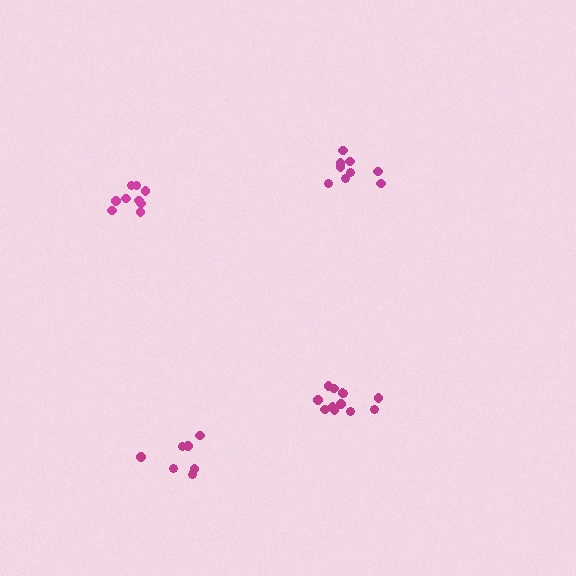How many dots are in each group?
Group 1: 9 dots, Group 2: 9 dots, Group 3: 12 dots, Group 4: 7 dots (37 total).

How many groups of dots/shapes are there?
There are 4 groups.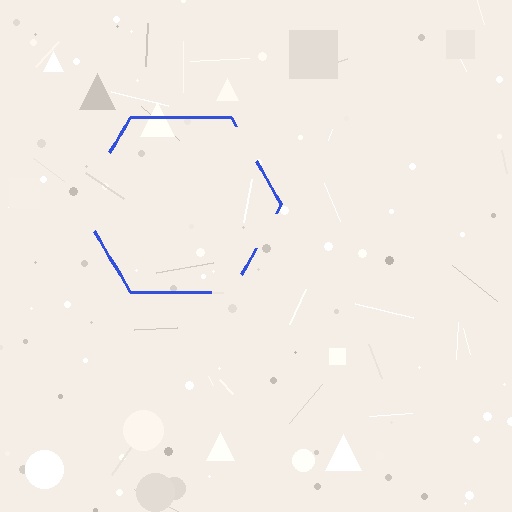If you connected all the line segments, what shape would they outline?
They would outline a hexagon.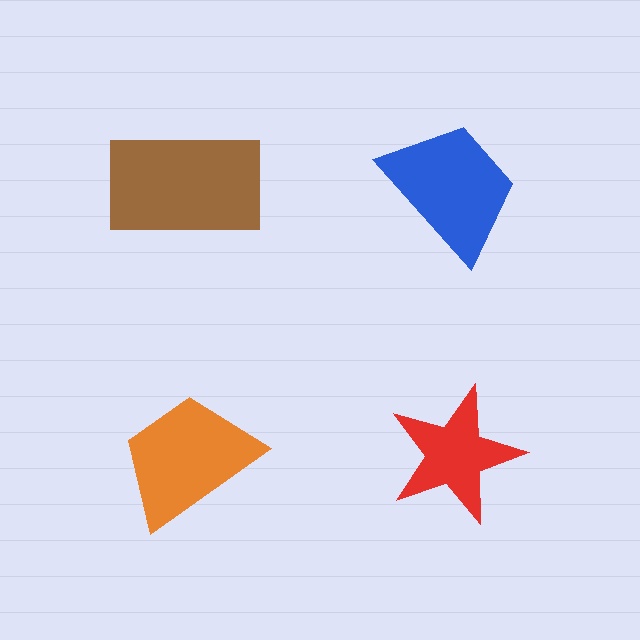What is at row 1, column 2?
A blue trapezoid.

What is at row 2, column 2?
A red star.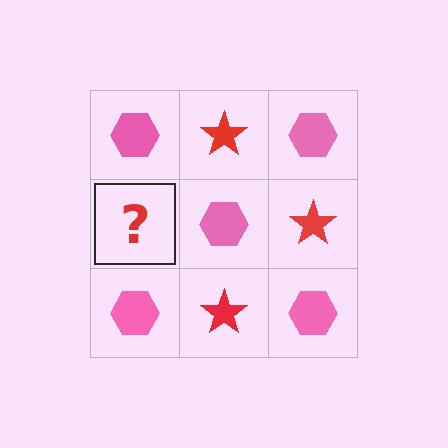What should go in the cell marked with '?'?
The missing cell should contain a red star.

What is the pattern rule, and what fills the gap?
The rule is that it alternates pink hexagon and red star in a checkerboard pattern. The gap should be filled with a red star.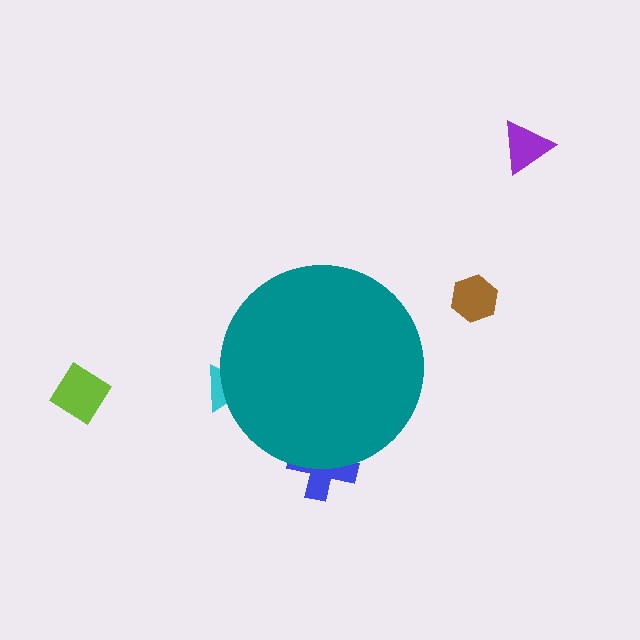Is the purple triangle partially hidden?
No, the purple triangle is fully visible.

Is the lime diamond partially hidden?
No, the lime diamond is fully visible.